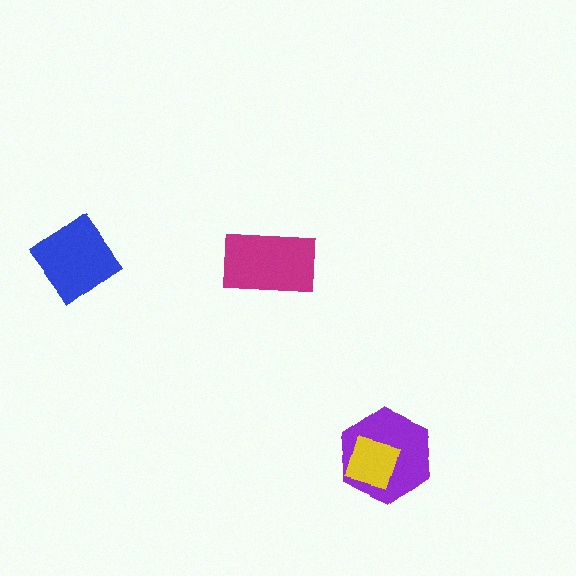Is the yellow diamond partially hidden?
No, no other shape covers it.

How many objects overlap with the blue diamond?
0 objects overlap with the blue diamond.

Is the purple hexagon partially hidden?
Yes, it is partially covered by another shape.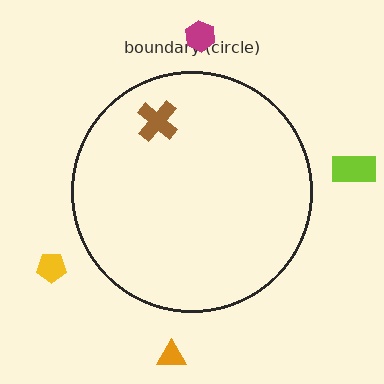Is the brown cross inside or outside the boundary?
Inside.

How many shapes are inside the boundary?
1 inside, 4 outside.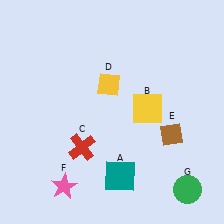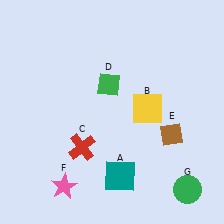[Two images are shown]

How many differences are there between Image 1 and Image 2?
There is 1 difference between the two images.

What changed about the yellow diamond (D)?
In Image 1, D is yellow. In Image 2, it changed to green.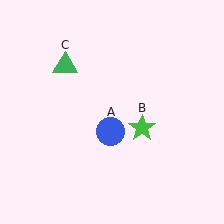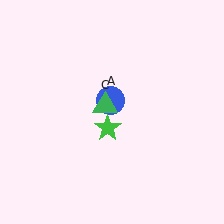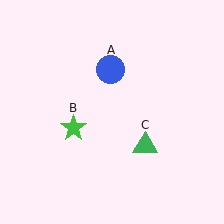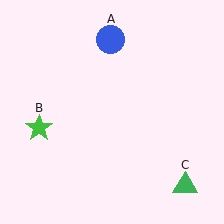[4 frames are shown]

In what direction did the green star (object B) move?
The green star (object B) moved left.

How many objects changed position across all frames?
3 objects changed position: blue circle (object A), green star (object B), green triangle (object C).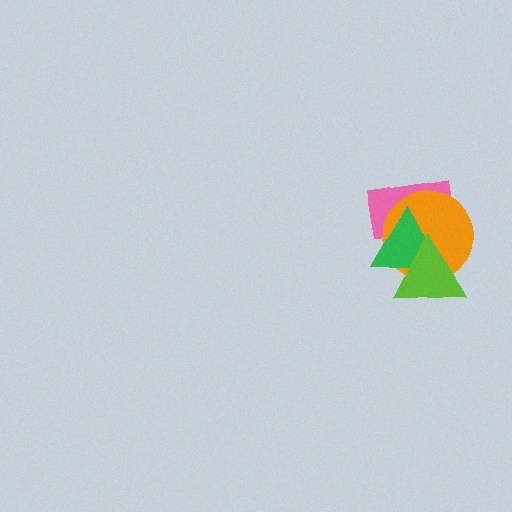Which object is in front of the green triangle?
The lime triangle is in front of the green triangle.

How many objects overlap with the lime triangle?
3 objects overlap with the lime triangle.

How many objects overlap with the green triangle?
3 objects overlap with the green triangle.